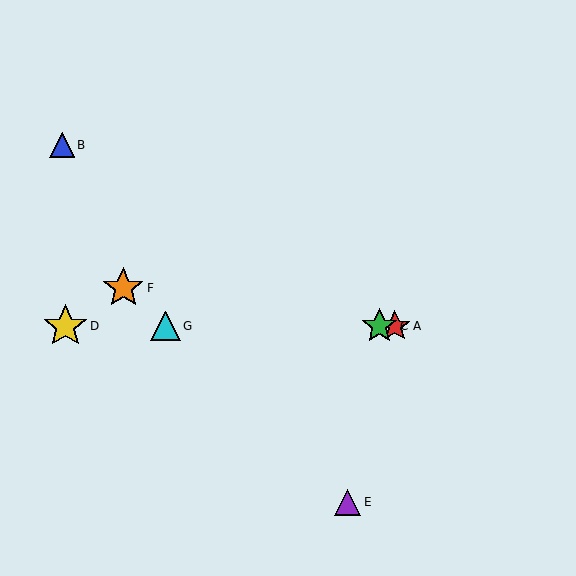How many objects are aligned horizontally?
4 objects (A, C, D, G) are aligned horizontally.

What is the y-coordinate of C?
Object C is at y≈326.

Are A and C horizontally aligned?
Yes, both are at y≈326.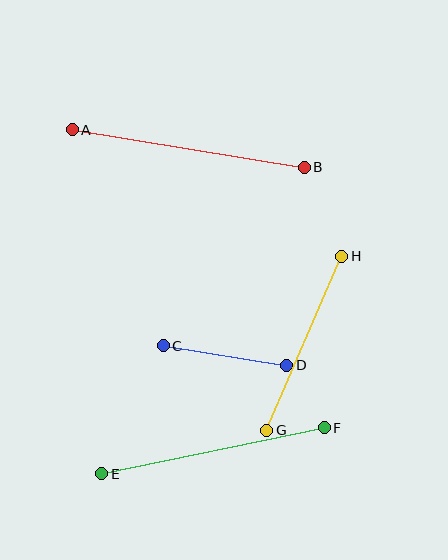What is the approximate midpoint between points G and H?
The midpoint is at approximately (304, 343) pixels.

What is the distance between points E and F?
The distance is approximately 227 pixels.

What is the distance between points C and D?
The distance is approximately 125 pixels.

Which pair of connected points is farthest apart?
Points A and B are farthest apart.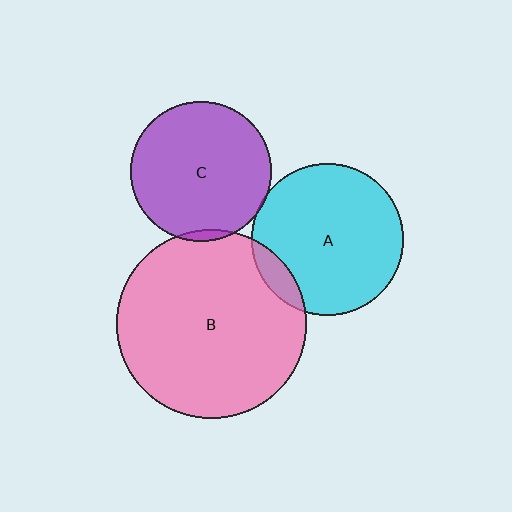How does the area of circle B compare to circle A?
Approximately 1.5 times.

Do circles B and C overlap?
Yes.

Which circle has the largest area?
Circle B (pink).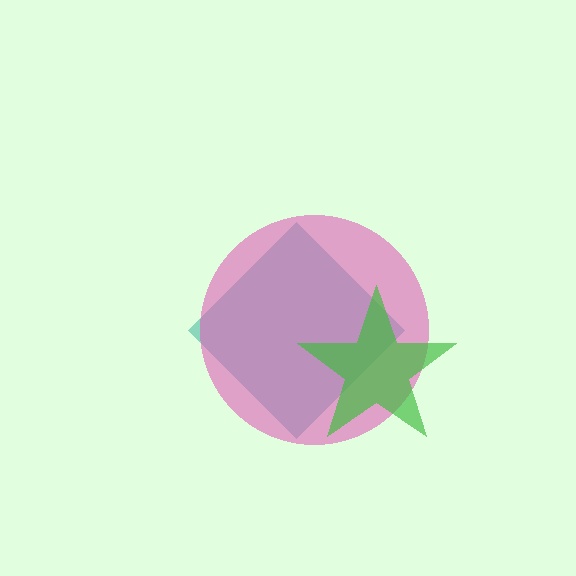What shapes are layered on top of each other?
The layered shapes are: a teal diamond, a pink circle, a green star.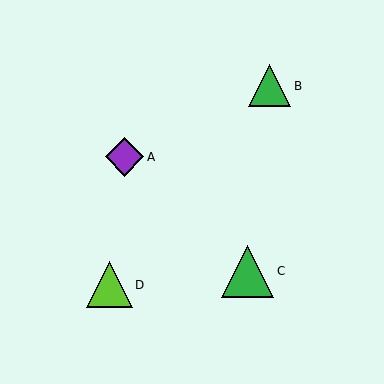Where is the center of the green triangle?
The center of the green triangle is at (270, 86).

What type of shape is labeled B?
Shape B is a green triangle.